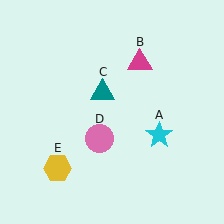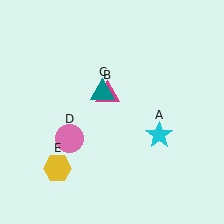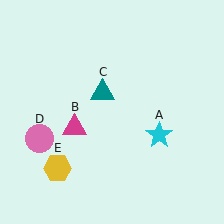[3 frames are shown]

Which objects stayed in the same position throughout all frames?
Cyan star (object A) and teal triangle (object C) and yellow hexagon (object E) remained stationary.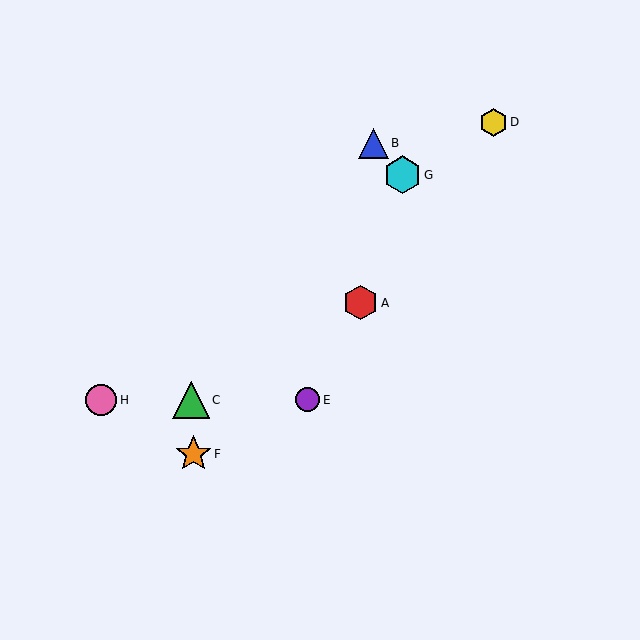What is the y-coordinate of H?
Object H is at y≈400.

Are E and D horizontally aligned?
No, E is at y≈400 and D is at y≈122.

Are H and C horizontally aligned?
Yes, both are at y≈400.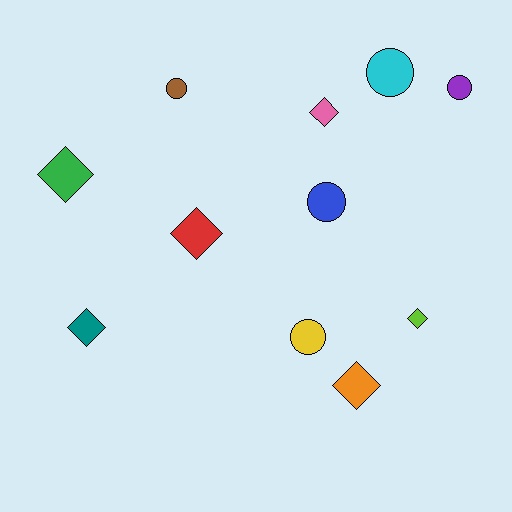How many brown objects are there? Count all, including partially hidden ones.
There is 1 brown object.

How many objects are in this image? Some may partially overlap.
There are 11 objects.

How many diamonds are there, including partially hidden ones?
There are 6 diamonds.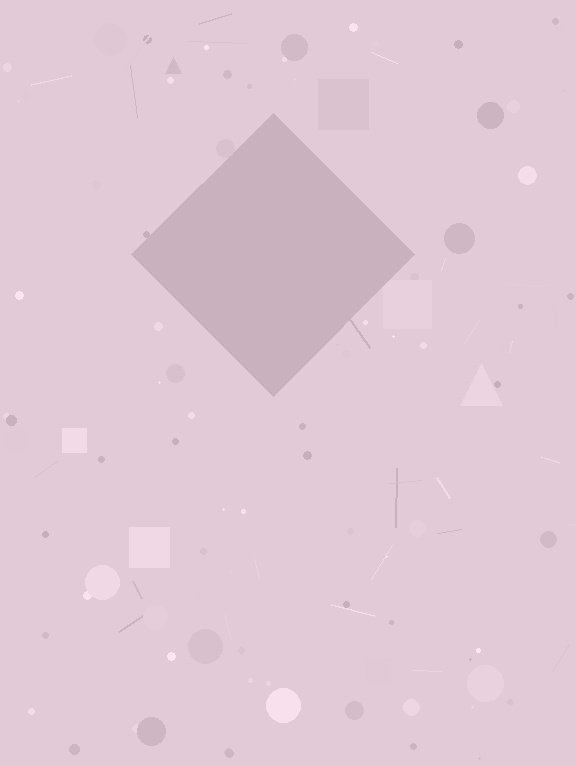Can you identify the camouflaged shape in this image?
The camouflaged shape is a diamond.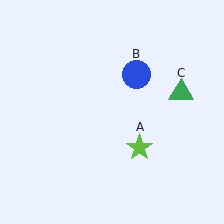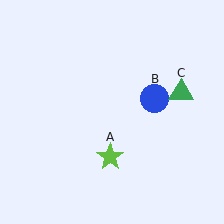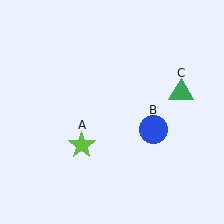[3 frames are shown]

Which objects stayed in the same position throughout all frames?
Green triangle (object C) remained stationary.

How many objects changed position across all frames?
2 objects changed position: lime star (object A), blue circle (object B).